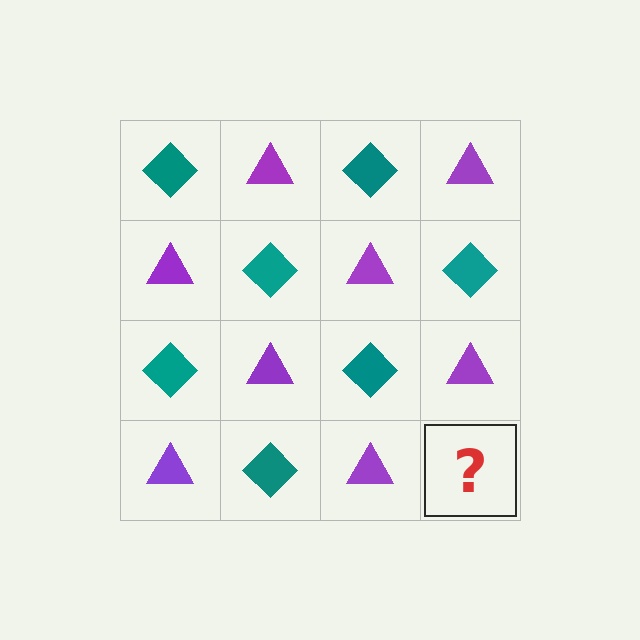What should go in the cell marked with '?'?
The missing cell should contain a teal diamond.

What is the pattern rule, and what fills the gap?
The rule is that it alternates teal diamond and purple triangle in a checkerboard pattern. The gap should be filled with a teal diamond.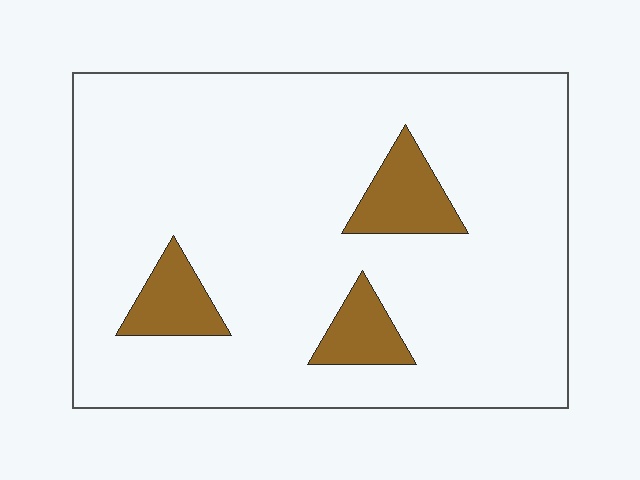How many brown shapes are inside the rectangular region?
3.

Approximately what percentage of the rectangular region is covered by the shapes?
Approximately 10%.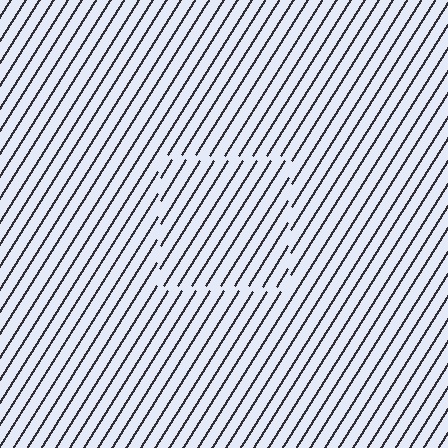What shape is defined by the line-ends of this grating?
An illusory square. The interior of the shape contains the same grating, shifted by half a period — the contour is defined by the phase discontinuity where line-ends from the inner and outer gratings abut.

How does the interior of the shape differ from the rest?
The interior of the shape contains the same grating, shifted by half a period — the contour is defined by the phase discontinuity where line-ends from the inner and outer gratings abut.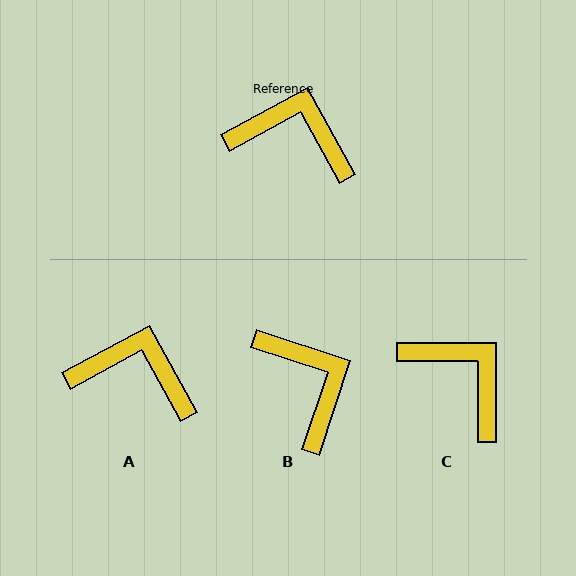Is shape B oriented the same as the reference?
No, it is off by about 47 degrees.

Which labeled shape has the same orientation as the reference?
A.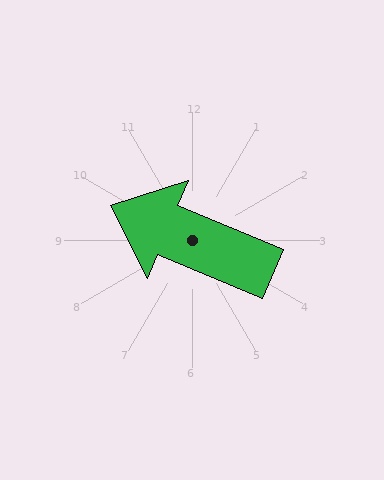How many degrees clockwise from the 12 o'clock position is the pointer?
Approximately 293 degrees.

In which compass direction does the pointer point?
Northwest.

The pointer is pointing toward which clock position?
Roughly 10 o'clock.